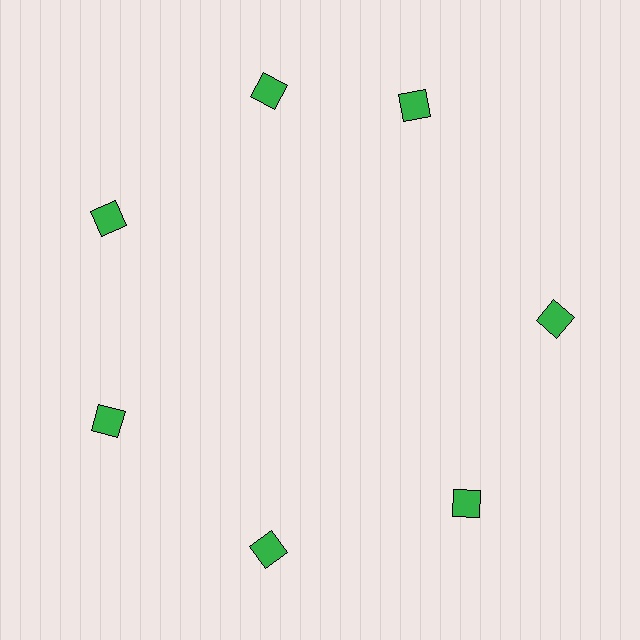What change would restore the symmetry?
The symmetry would be restored by rotating it back into even spacing with its neighbors so that all 7 squares sit at equal angles and equal distance from the center.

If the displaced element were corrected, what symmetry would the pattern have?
It would have 7-fold rotational symmetry — the pattern would map onto itself every 51 degrees.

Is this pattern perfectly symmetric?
No. The 7 green squares are arranged in a ring, but one element near the 1 o'clock position is rotated out of alignment along the ring, breaking the 7-fold rotational symmetry.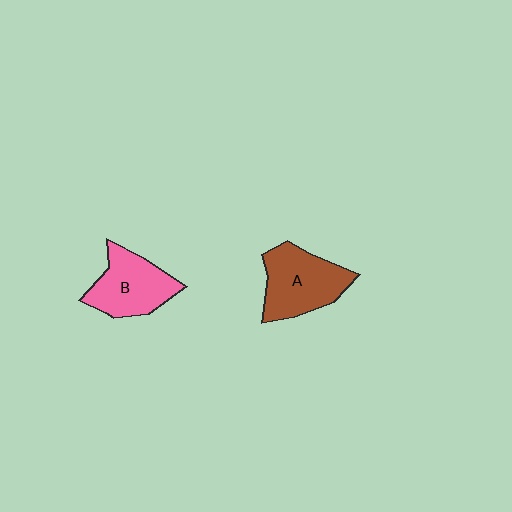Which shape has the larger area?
Shape A (brown).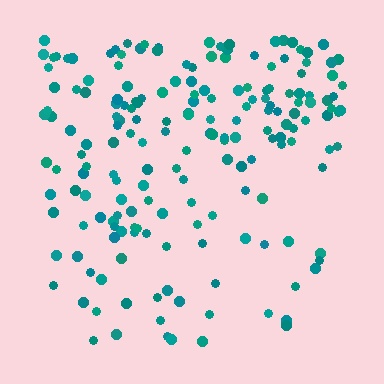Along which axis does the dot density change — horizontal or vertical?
Vertical.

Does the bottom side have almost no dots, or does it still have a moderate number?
Still a moderate number, just noticeably fewer than the top.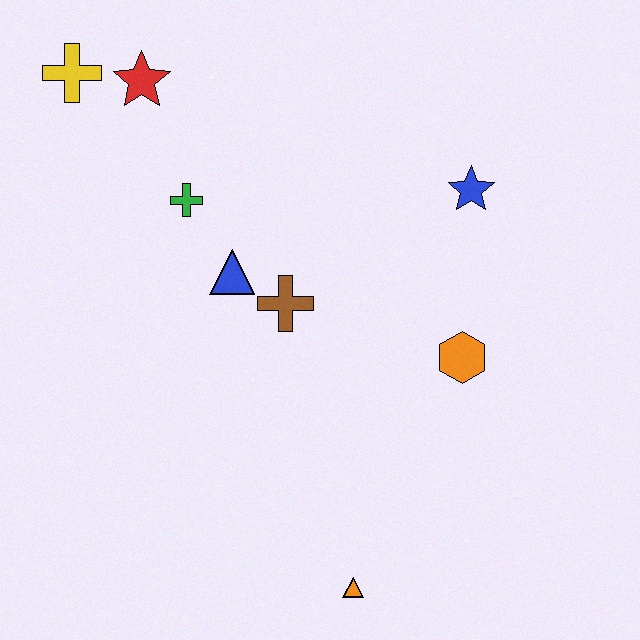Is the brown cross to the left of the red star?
No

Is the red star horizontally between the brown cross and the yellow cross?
Yes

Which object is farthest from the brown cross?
The yellow cross is farthest from the brown cross.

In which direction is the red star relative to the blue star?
The red star is to the left of the blue star.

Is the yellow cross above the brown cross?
Yes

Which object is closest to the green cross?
The blue triangle is closest to the green cross.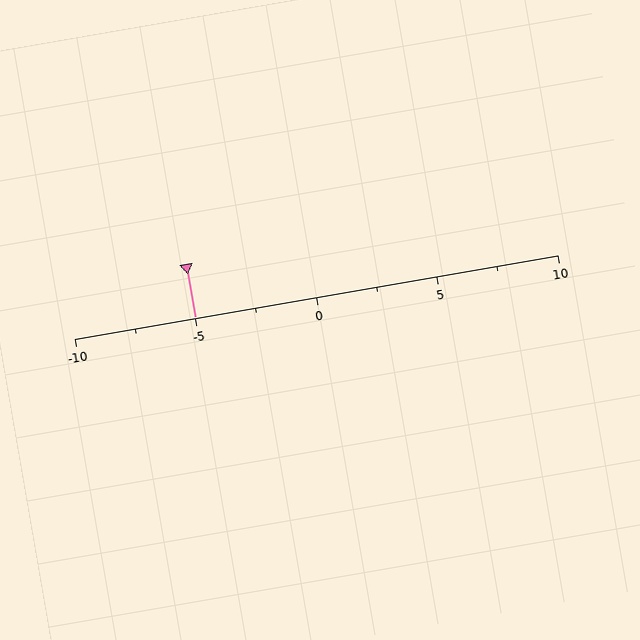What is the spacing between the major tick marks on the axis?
The major ticks are spaced 5 apart.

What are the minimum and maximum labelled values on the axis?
The axis runs from -10 to 10.